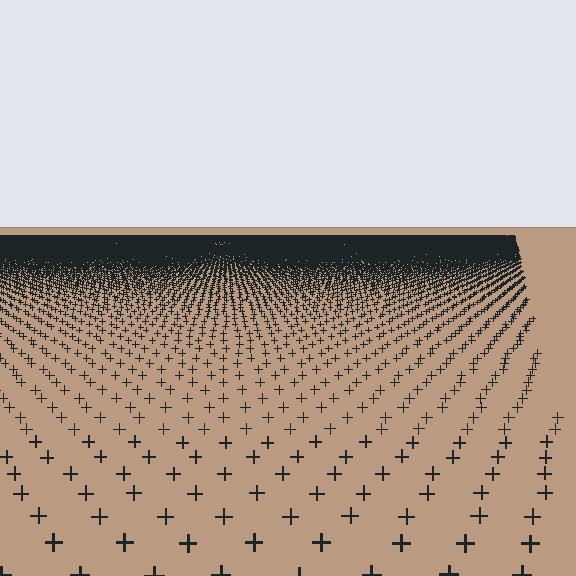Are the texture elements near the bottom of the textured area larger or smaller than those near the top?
Larger. Near the bottom, elements are closer to the viewer and appear at a bigger on-screen size.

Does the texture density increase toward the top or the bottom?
Density increases toward the top.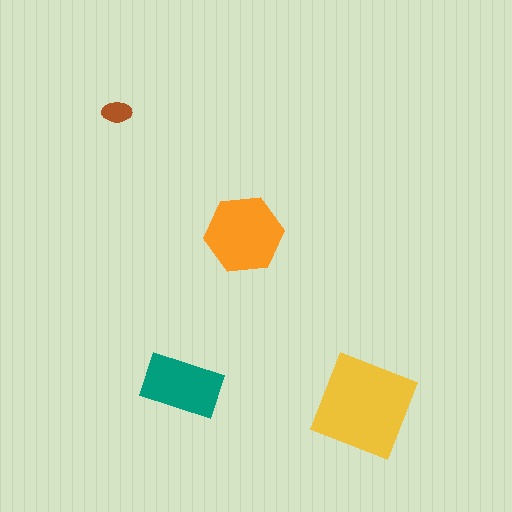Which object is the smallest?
The brown ellipse.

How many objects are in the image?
There are 4 objects in the image.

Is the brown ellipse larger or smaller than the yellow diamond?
Smaller.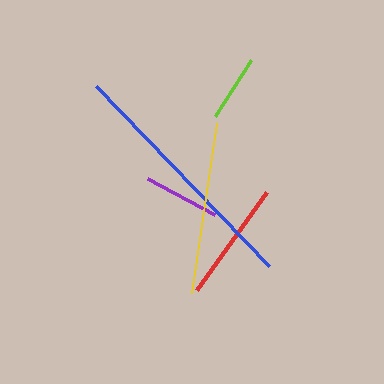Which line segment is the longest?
The blue line is the longest at approximately 250 pixels.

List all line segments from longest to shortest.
From longest to shortest: blue, yellow, red, purple, lime.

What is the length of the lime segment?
The lime segment is approximately 66 pixels long.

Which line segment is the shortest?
The lime line is the shortest at approximately 66 pixels.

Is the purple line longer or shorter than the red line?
The red line is longer than the purple line.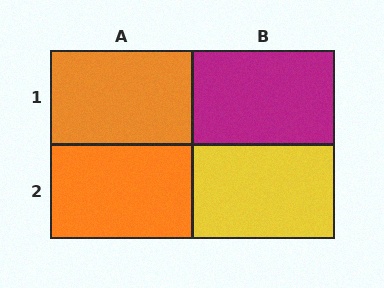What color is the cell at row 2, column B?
Yellow.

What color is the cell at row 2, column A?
Orange.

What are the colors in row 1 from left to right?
Orange, magenta.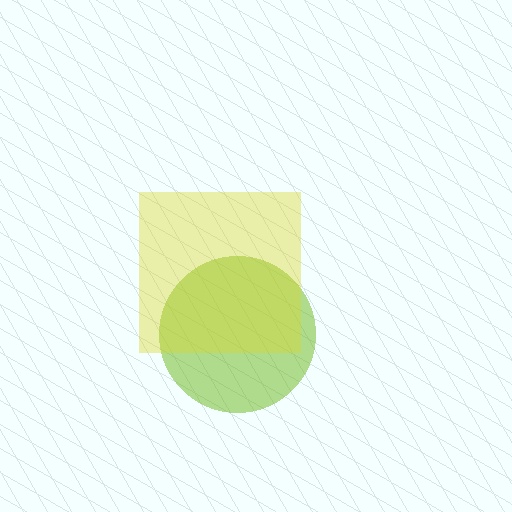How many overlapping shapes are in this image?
There are 2 overlapping shapes in the image.